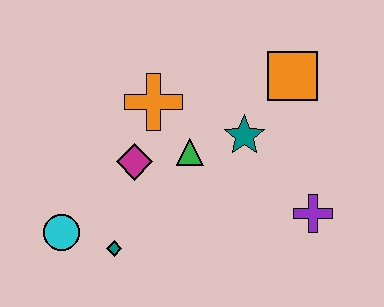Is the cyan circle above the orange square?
No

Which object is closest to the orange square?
The teal star is closest to the orange square.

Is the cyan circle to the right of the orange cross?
No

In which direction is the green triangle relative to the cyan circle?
The green triangle is to the right of the cyan circle.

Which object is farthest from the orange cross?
The purple cross is farthest from the orange cross.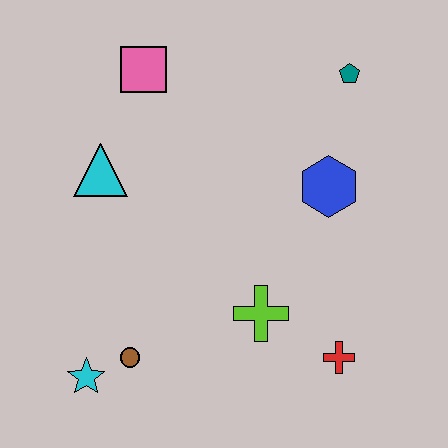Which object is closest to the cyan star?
The brown circle is closest to the cyan star.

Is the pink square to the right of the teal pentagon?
No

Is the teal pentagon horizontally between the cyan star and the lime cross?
No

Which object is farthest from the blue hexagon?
The cyan star is farthest from the blue hexagon.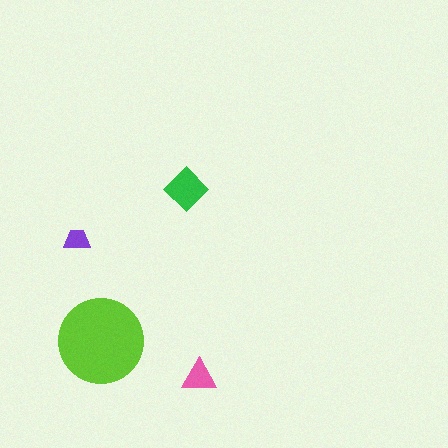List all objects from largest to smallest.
The lime circle, the green diamond, the pink triangle, the purple trapezoid.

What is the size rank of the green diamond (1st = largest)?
2nd.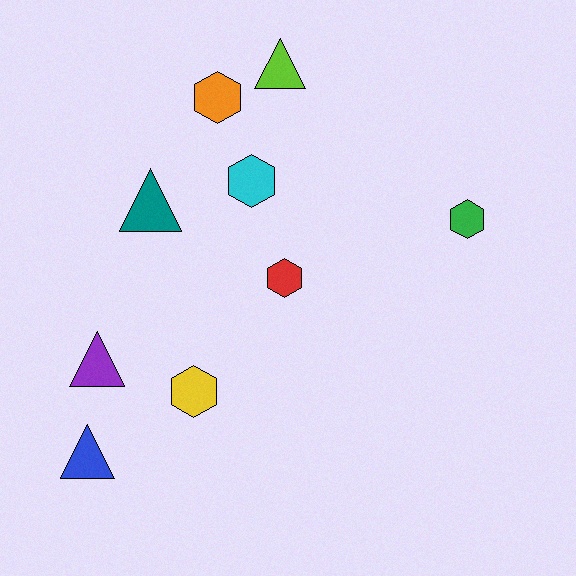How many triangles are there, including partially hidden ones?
There are 4 triangles.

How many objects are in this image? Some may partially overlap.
There are 9 objects.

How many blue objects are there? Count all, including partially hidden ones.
There is 1 blue object.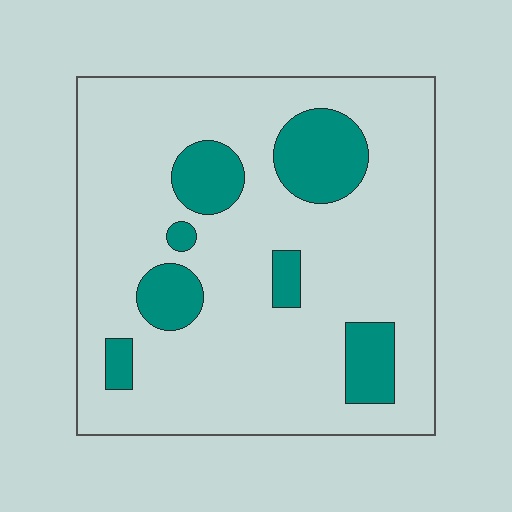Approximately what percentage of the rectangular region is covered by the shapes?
Approximately 20%.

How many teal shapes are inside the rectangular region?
7.